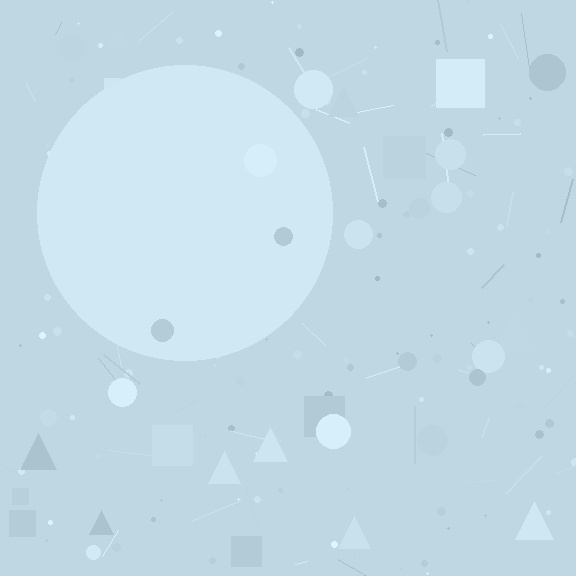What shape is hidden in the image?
A circle is hidden in the image.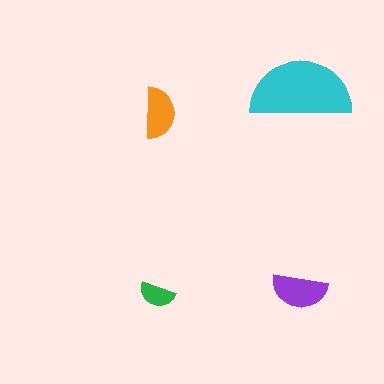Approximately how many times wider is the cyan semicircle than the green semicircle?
About 3 times wider.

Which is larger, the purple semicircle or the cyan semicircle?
The cyan one.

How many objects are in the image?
There are 4 objects in the image.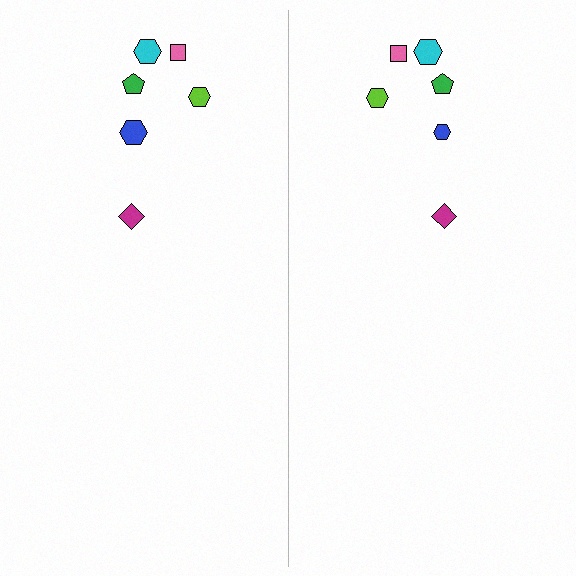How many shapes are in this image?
There are 12 shapes in this image.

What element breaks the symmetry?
The blue hexagon on the right side has a different size than its mirror counterpart.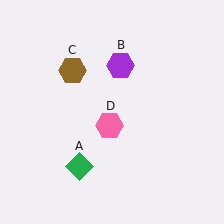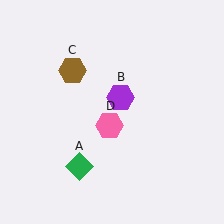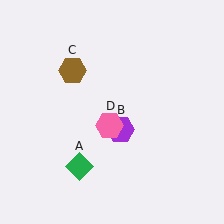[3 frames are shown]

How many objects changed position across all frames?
1 object changed position: purple hexagon (object B).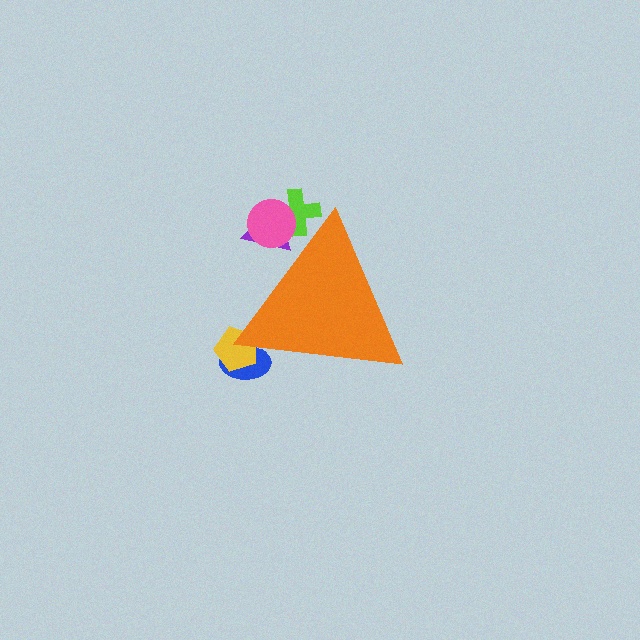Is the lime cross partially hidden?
Yes, the lime cross is partially hidden behind the orange triangle.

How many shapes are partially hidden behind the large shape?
5 shapes are partially hidden.